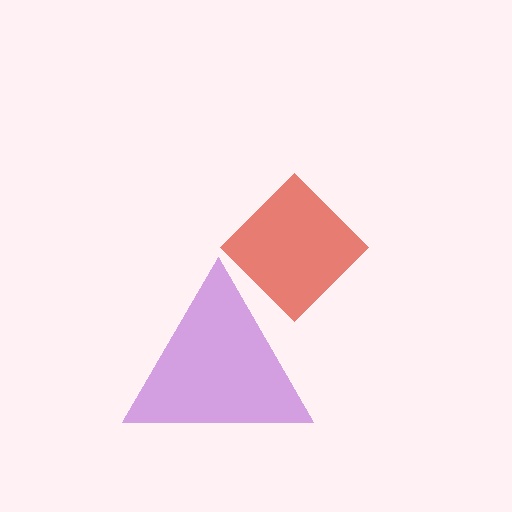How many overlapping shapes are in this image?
There are 2 overlapping shapes in the image.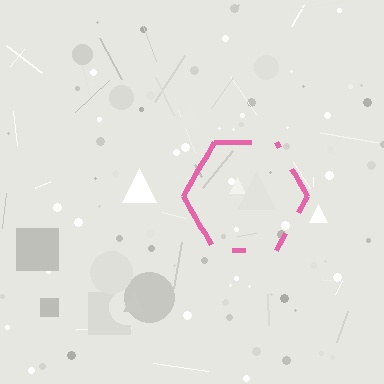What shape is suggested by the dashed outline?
The dashed outline suggests a hexagon.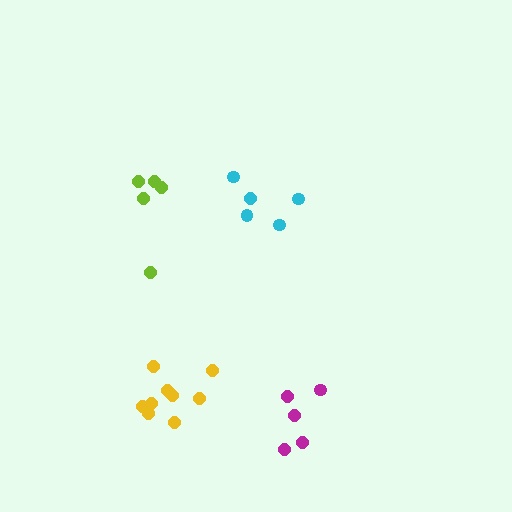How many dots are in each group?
Group 1: 9 dots, Group 2: 5 dots, Group 3: 5 dots, Group 4: 5 dots (24 total).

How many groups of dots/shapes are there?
There are 4 groups.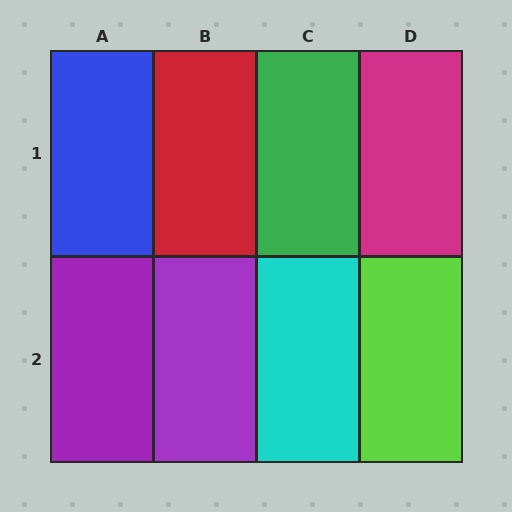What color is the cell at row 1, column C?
Green.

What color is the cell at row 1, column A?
Blue.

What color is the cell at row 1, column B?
Red.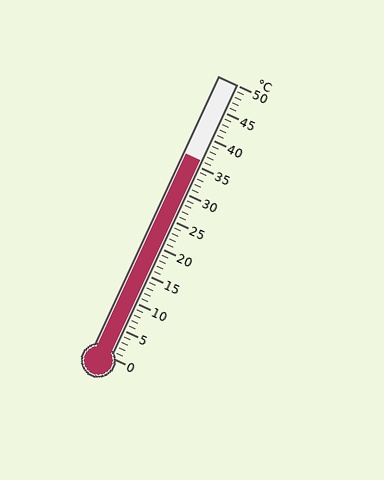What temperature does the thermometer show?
The thermometer shows approximately 36°C.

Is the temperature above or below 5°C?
The temperature is above 5°C.